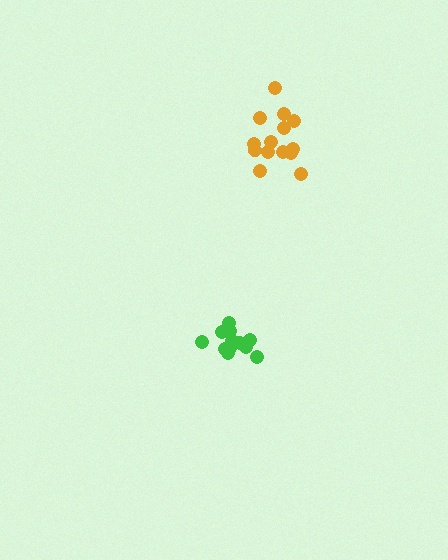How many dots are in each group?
Group 1: 14 dots, Group 2: 13 dots (27 total).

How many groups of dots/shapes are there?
There are 2 groups.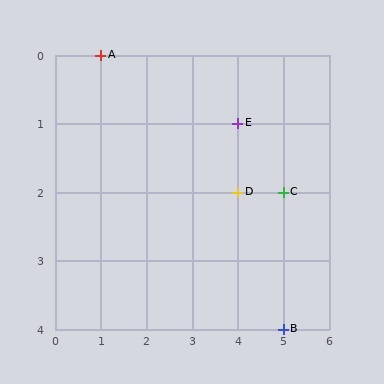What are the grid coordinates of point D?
Point D is at grid coordinates (4, 2).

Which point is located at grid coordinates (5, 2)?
Point C is at (5, 2).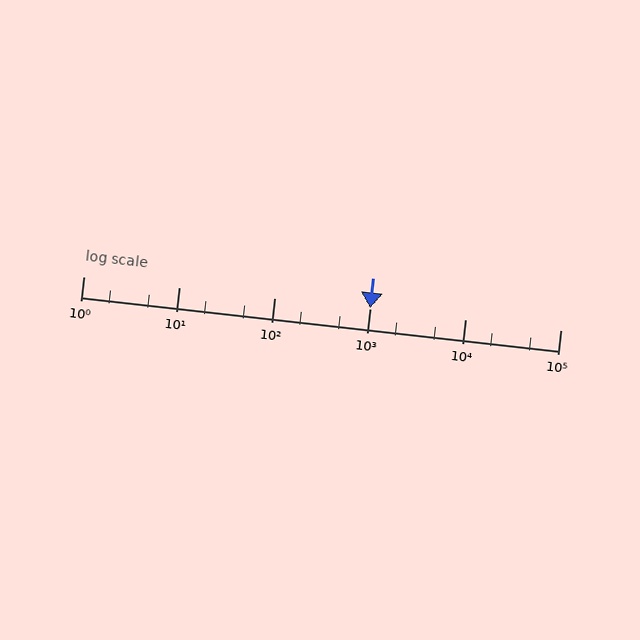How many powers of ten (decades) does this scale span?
The scale spans 5 decades, from 1 to 100000.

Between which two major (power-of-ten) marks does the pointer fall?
The pointer is between 1000 and 10000.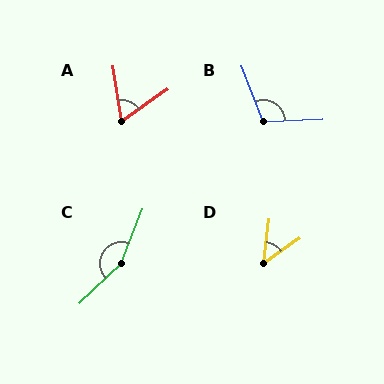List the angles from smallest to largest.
D (48°), A (63°), B (108°), C (155°).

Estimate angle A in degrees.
Approximately 63 degrees.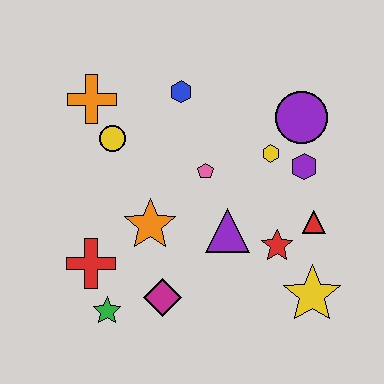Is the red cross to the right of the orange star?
No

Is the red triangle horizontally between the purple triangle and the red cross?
No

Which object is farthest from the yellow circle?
The yellow star is farthest from the yellow circle.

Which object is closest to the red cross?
The green star is closest to the red cross.